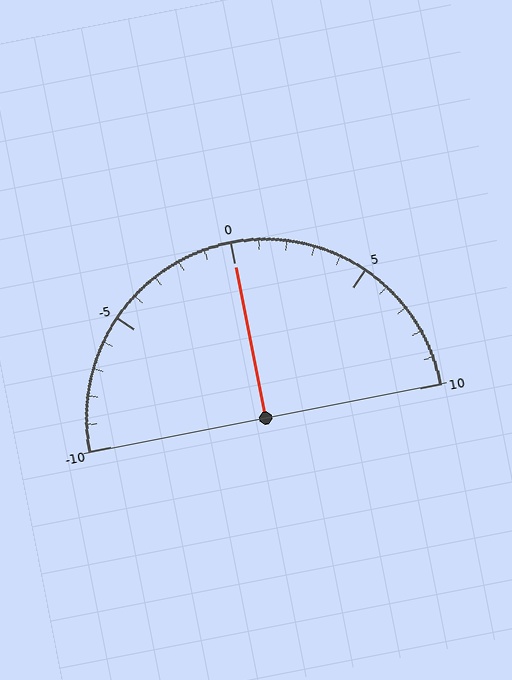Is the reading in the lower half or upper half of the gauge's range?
The reading is in the upper half of the range (-10 to 10).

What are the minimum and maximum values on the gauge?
The gauge ranges from -10 to 10.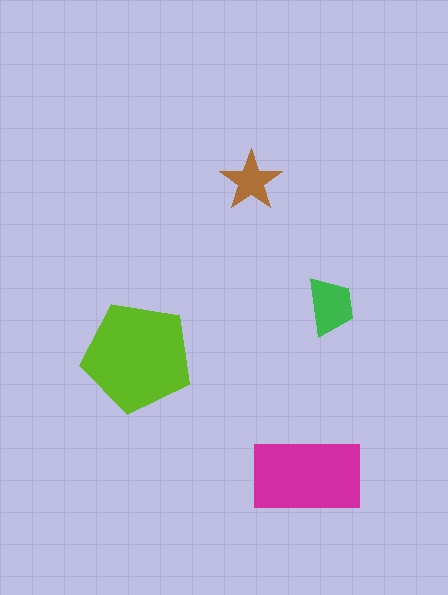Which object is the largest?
The lime pentagon.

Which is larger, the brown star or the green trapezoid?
The green trapezoid.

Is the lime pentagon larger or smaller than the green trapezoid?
Larger.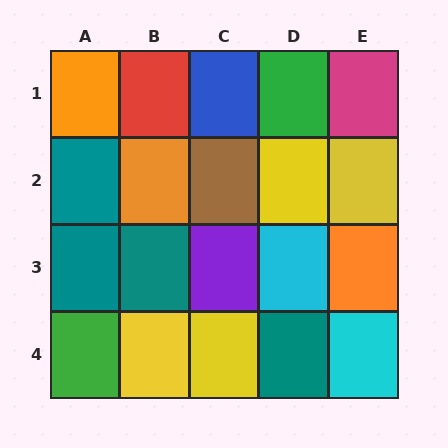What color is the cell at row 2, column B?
Orange.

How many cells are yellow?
4 cells are yellow.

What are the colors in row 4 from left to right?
Green, yellow, yellow, teal, cyan.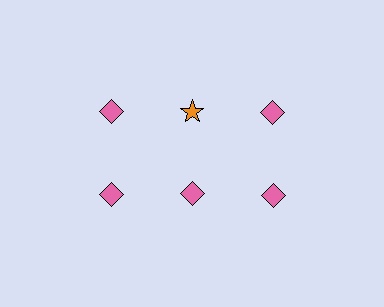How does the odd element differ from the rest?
It differs in both color (orange instead of pink) and shape (star instead of diamond).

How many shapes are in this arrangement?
There are 6 shapes arranged in a grid pattern.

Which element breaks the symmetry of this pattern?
The orange star in the top row, second from left column breaks the symmetry. All other shapes are pink diamonds.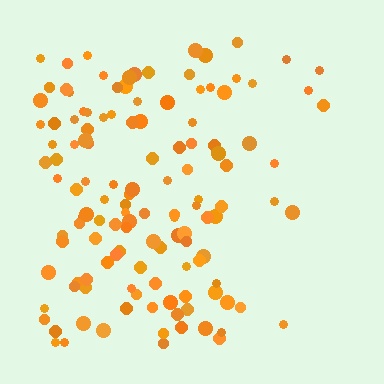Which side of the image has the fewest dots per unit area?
The right.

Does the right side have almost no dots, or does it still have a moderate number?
Still a moderate number, just noticeably fewer than the left.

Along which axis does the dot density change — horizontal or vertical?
Horizontal.